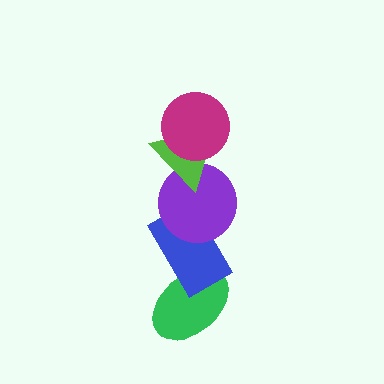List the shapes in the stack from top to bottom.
From top to bottom: the magenta circle, the lime triangle, the purple circle, the blue rectangle, the green ellipse.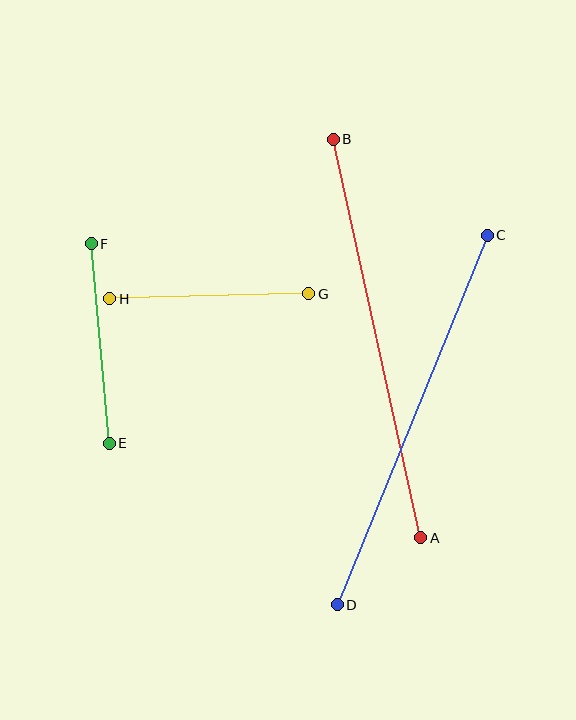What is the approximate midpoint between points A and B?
The midpoint is at approximately (377, 339) pixels.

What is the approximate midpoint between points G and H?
The midpoint is at approximately (209, 296) pixels.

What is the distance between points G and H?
The distance is approximately 199 pixels.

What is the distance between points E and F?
The distance is approximately 200 pixels.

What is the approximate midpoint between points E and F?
The midpoint is at approximately (100, 344) pixels.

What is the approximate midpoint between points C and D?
The midpoint is at approximately (412, 420) pixels.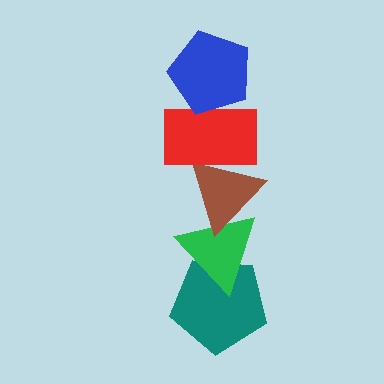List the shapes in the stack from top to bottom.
From top to bottom: the blue pentagon, the red rectangle, the brown triangle, the green triangle, the teal pentagon.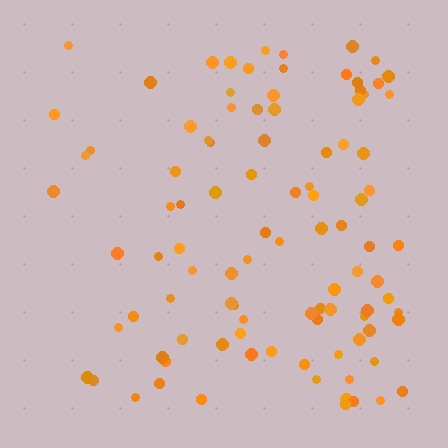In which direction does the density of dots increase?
From left to right, with the right side densest.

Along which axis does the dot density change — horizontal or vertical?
Horizontal.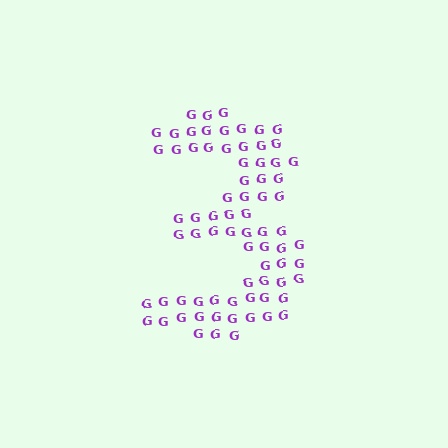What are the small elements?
The small elements are letter G's.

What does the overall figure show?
The overall figure shows the digit 3.